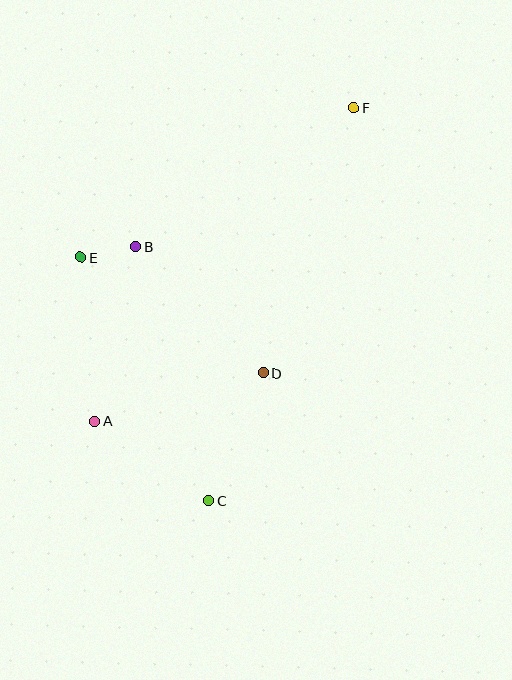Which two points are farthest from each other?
Points C and F are farthest from each other.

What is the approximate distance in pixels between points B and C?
The distance between B and C is approximately 264 pixels.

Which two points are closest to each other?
Points B and E are closest to each other.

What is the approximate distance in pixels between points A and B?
The distance between A and B is approximately 179 pixels.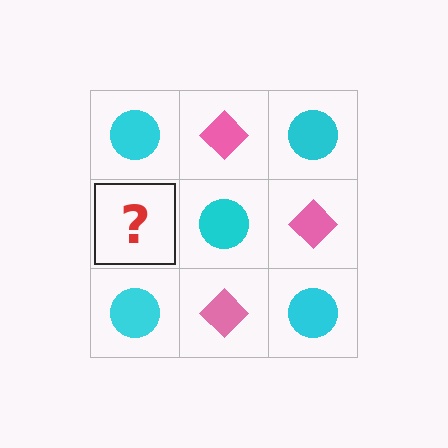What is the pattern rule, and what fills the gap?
The rule is that it alternates cyan circle and pink diamond in a checkerboard pattern. The gap should be filled with a pink diamond.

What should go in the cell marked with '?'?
The missing cell should contain a pink diamond.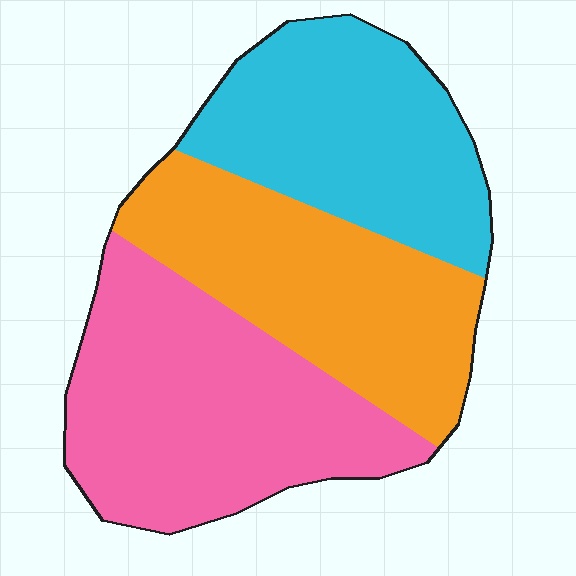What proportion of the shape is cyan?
Cyan covers about 30% of the shape.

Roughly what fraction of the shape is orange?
Orange takes up about one third (1/3) of the shape.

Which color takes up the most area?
Pink, at roughly 40%.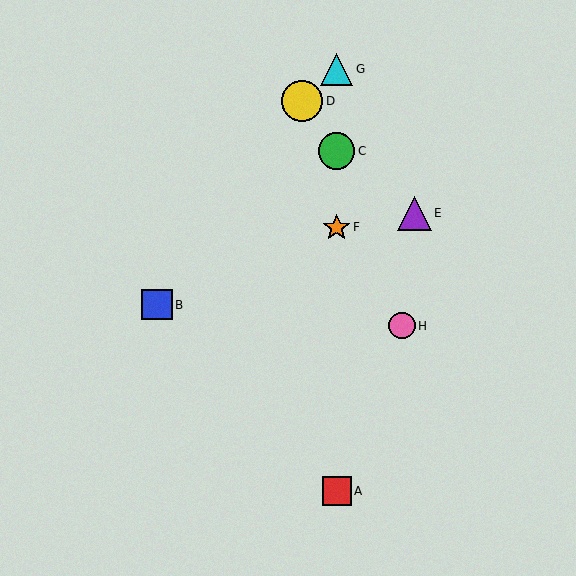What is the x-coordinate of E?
Object E is at x≈414.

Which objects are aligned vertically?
Objects A, C, F, G are aligned vertically.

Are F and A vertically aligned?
Yes, both are at x≈337.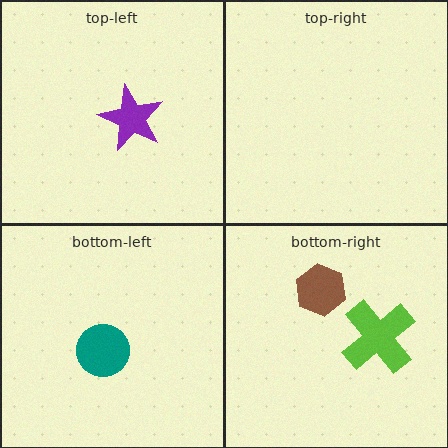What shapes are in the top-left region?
The purple star.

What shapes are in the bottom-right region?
The lime cross, the brown hexagon.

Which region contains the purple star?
The top-left region.